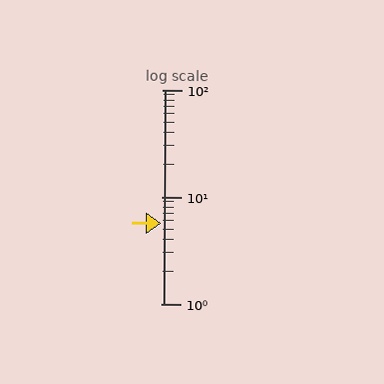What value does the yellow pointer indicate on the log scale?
The pointer indicates approximately 5.7.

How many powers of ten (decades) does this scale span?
The scale spans 2 decades, from 1 to 100.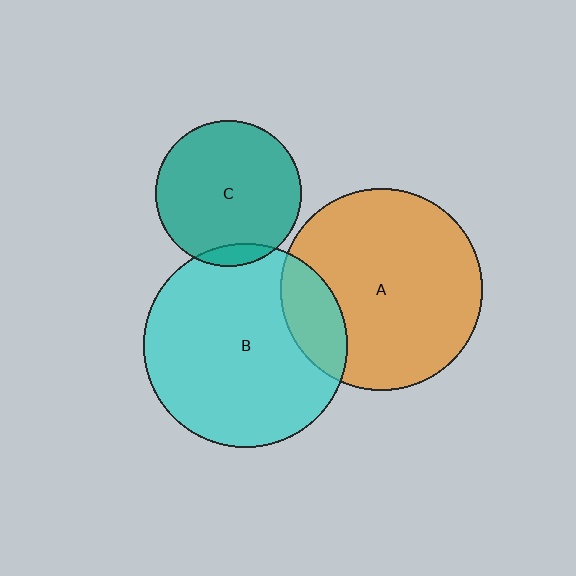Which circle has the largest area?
Circle B (cyan).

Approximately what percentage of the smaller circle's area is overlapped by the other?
Approximately 10%.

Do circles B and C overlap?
Yes.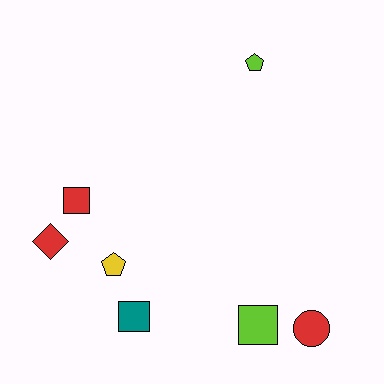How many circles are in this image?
There is 1 circle.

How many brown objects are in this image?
There are no brown objects.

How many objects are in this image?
There are 7 objects.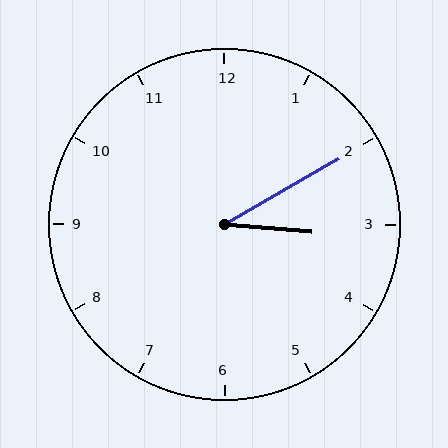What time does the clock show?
3:10.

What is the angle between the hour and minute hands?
Approximately 35 degrees.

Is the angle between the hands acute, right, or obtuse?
It is acute.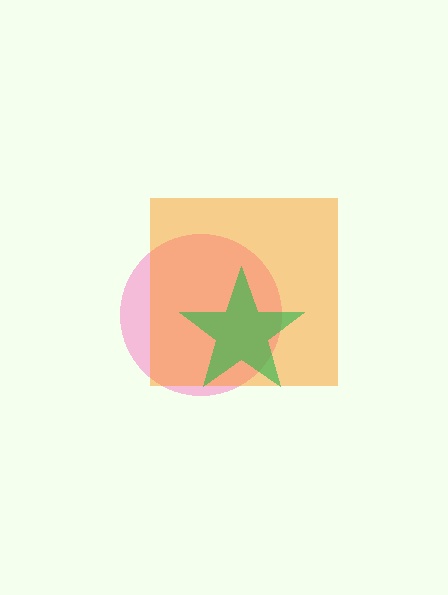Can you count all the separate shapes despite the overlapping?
Yes, there are 3 separate shapes.